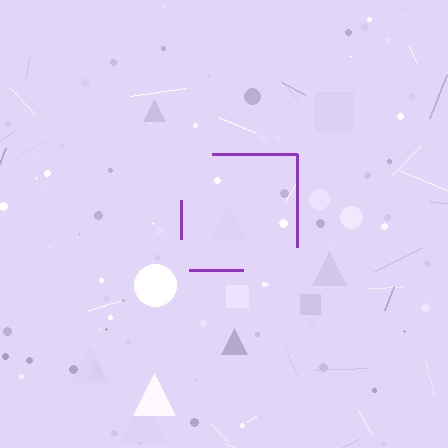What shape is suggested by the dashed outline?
The dashed outline suggests a square.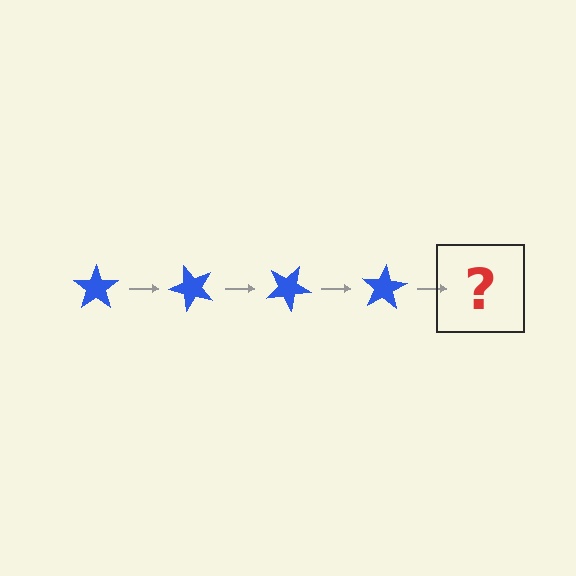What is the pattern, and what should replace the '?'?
The pattern is that the star rotates 50 degrees each step. The '?' should be a blue star rotated 200 degrees.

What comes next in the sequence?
The next element should be a blue star rotated 200 degrees.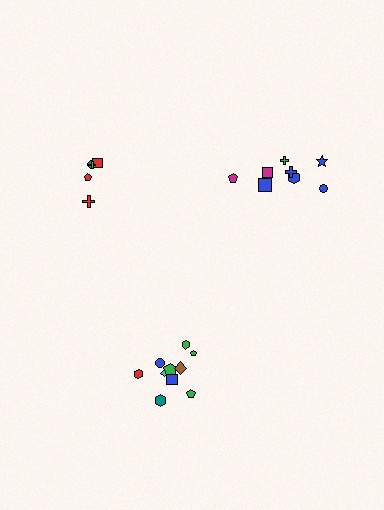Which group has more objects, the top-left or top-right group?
The top-right group.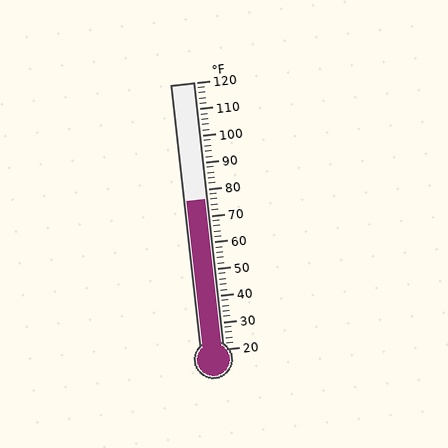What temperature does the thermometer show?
The thermometer shows approximately 76°F.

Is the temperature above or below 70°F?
The temperature is above 70°F.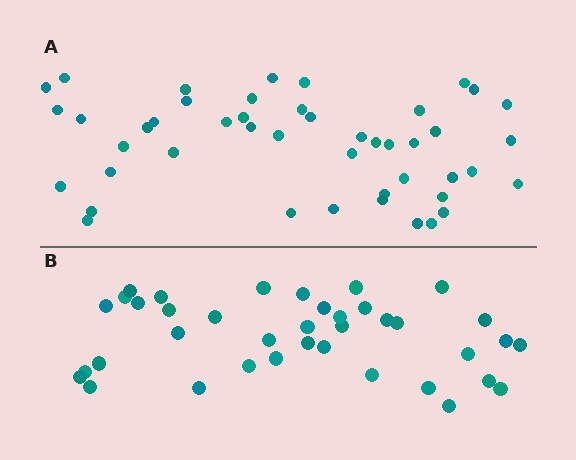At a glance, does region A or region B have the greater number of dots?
Region A (the top region) has more dots.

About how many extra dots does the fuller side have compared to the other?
Region A has roughly 8 or so more dots than region B.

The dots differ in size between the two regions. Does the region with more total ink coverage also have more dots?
No. Region B has more total ink coverage because its dots are larger, but region A actually contains more individual dots. Total area can be misleading — the number of items is what matters here.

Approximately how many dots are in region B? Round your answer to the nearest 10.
About 40 dots. (The exact count is 38, which rounds to 40.)